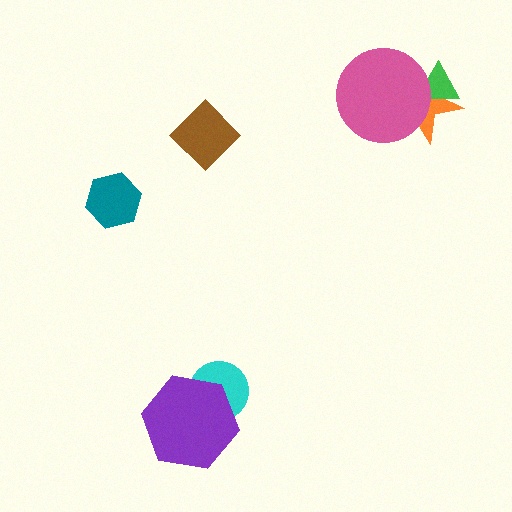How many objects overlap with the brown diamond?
0 objects overlap with the brown diamond.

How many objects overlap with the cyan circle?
1 object overlaps with the cyan circle.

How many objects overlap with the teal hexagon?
0 objects overlap with the teal hexagon.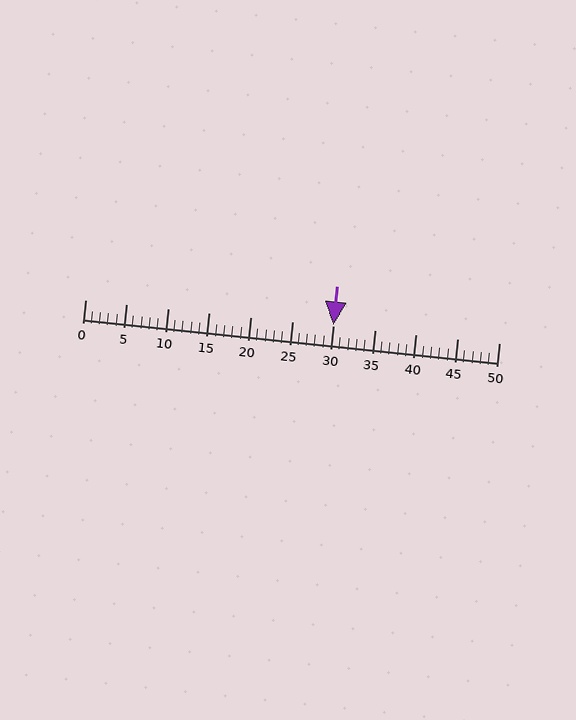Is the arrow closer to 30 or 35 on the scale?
The arrow is closer to 30.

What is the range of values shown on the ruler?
The ruler shows values from 0 to 50.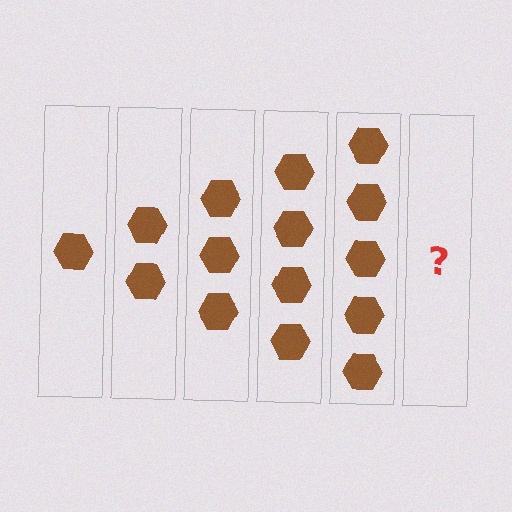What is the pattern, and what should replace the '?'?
The pattern is that each step adds one more hexagon. The '?' should be 6 hexagons.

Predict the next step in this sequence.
The next step is 6 hexagons.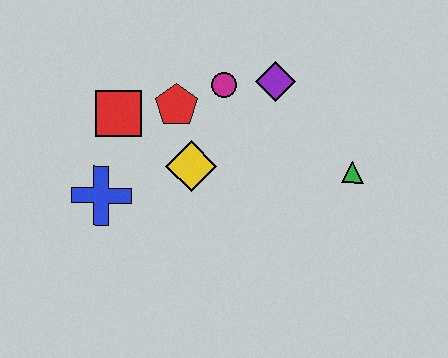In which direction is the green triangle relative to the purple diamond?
The green triangle is below the purple diamond.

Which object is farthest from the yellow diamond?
The green triangle is farthest from the yellow diamond.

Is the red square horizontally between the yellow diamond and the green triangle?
No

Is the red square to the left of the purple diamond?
Yes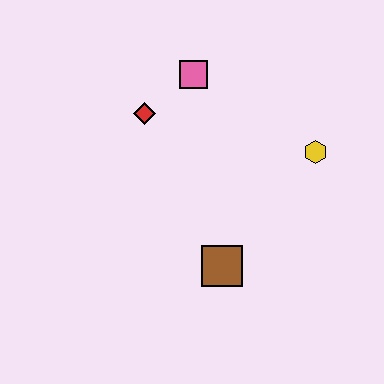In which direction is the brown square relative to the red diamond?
The brown square is below the red diamond.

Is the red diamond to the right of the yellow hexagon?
No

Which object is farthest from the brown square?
The pink square is farthest from the brown square.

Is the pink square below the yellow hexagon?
No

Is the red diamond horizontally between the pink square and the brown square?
No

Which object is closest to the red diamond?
The pink square is closest to the red diamond.